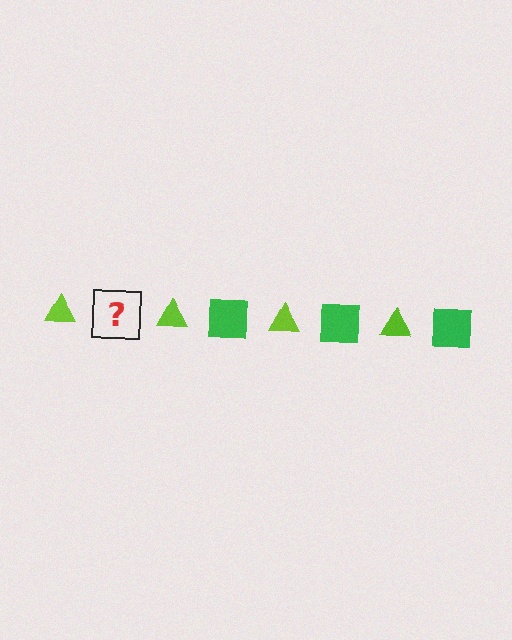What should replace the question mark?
The question mark should be replaced with a green square.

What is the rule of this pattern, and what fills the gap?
The rule is that the pattern alternates between lime triangle and green square. The gap should be filled with a green square.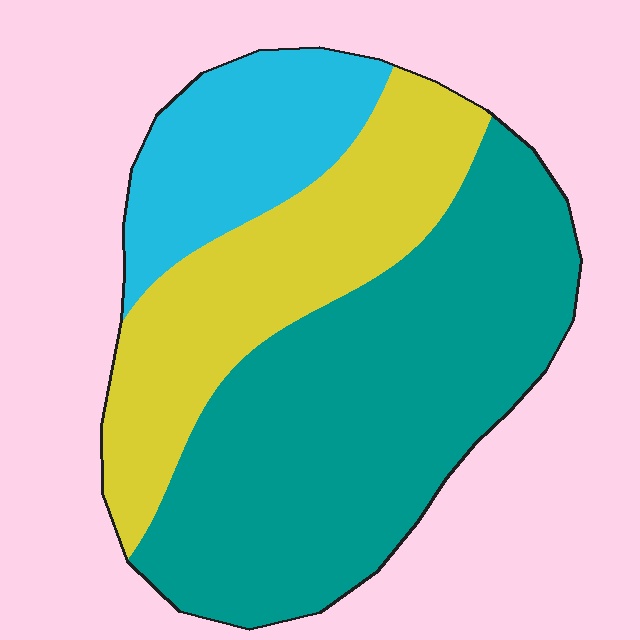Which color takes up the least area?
Cyan, at roughly 20%.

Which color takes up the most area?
Teal, at roughly 55%.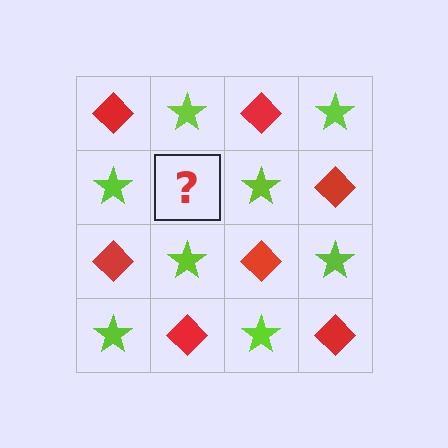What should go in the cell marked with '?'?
The missing cell should contain a red diamond.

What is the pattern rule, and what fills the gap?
The rule is that it alternates red diamond and lime star in a checkerboard pattern. The gap should be filled with a red diamond.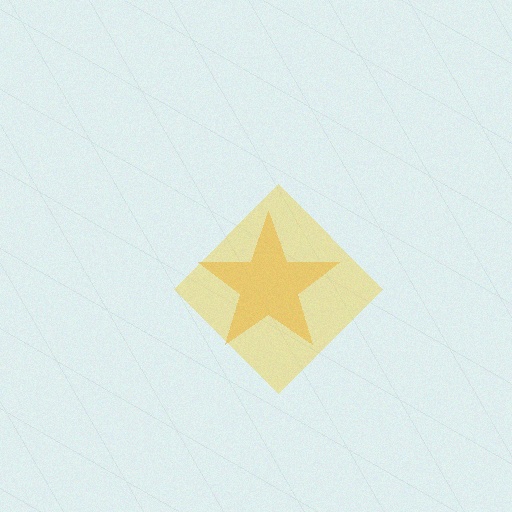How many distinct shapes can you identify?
There are 2 distinct shapes: an orange star, a yellow diamond.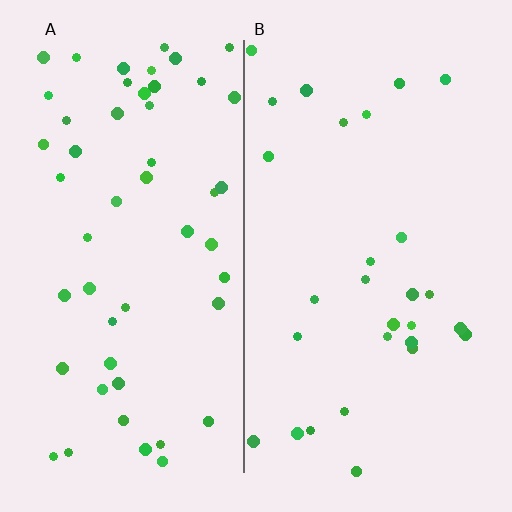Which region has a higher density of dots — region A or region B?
A (the left).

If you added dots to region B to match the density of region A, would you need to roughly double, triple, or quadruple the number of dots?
Approximately double.